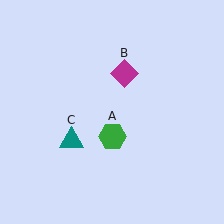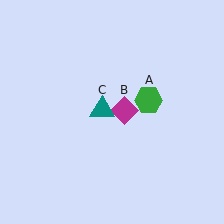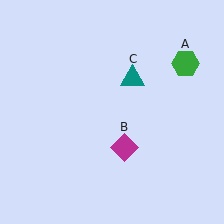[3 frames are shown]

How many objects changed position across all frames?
3 objects changed position: green hexagon (object A), magenta diamond (object B), teal triangle (object C).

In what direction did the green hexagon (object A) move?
The green hexagon (object A) moved up and to the right.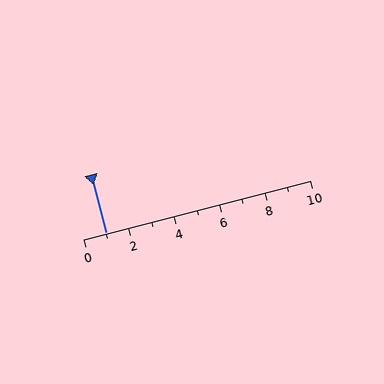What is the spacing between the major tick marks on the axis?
The major ticks are spaced 2 apart.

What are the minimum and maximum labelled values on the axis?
The axis runs from 0 to 10.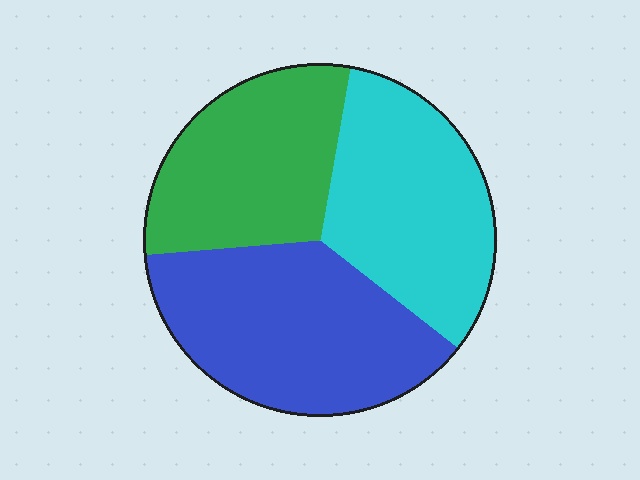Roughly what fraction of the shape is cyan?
Cyan takes up between a quarter and a half of the shape.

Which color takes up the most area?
Blue, at roughly 40%.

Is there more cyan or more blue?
Blue.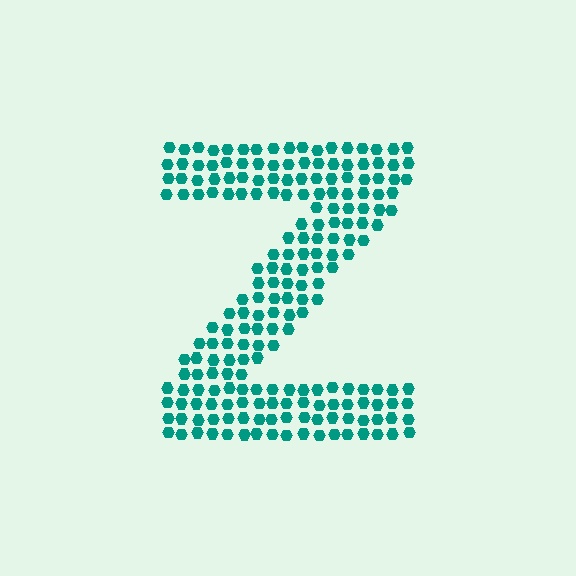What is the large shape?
The large shape is the letter Z.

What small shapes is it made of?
It is made of small hexagons.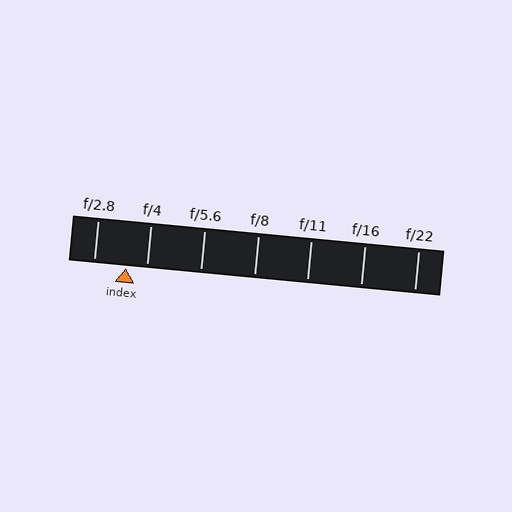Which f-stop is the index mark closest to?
The index mark is closest to f/4.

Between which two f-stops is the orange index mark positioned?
The index mark is between f/2.8 and f/4.